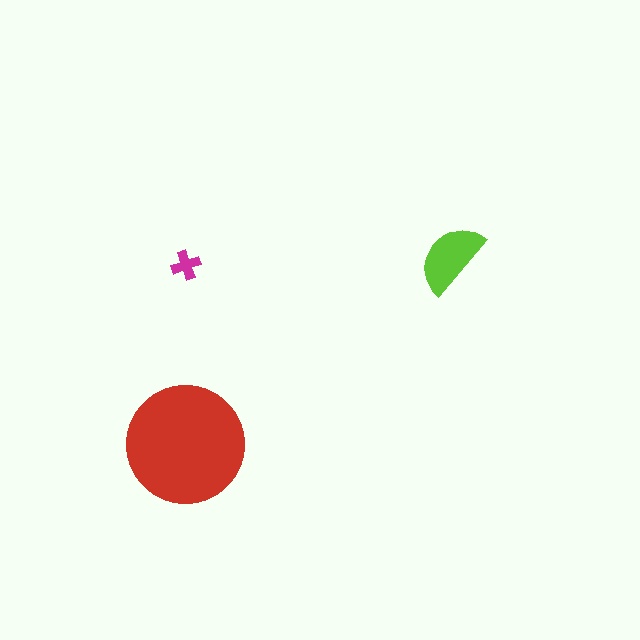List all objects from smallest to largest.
The magenta cross, the lime semicircle, the red circle.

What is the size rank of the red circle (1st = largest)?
1st.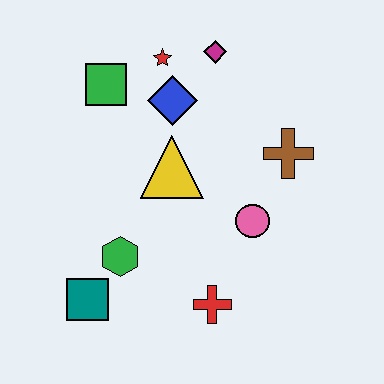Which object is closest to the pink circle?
The brown cross is closest to the pink circle.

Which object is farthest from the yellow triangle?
The teal square is farthest from the yellow triangle.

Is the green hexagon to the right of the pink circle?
No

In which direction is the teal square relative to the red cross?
The teal square is to the left of the red cross.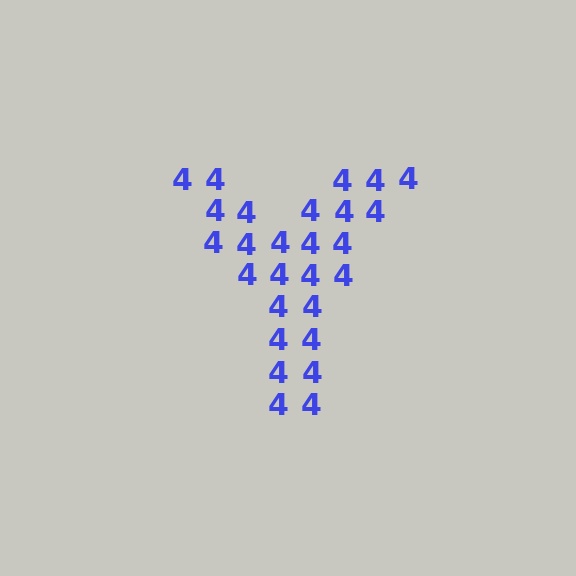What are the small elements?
The small elements are digit 4's.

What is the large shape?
The large shape is the letter Y.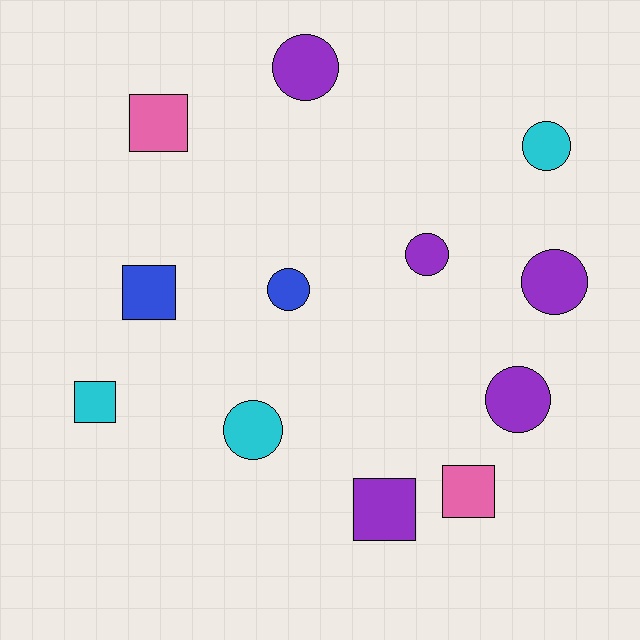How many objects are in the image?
There are 12 objects.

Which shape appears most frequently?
Circle, with 7 objects.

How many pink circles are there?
There are no pink circles.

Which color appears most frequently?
Purple, with 5 objects.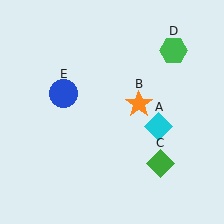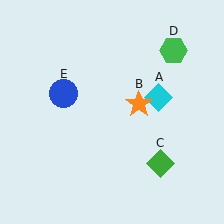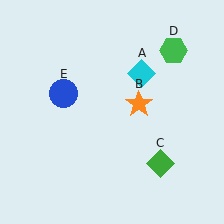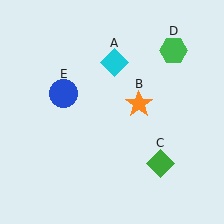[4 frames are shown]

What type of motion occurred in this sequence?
The cyan diamond (object A) rotated counterclockwise around the center of the scene.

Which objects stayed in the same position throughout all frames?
Orange star (object B) and green diamond (object C) and green hexagon (object D) and blue circle (object E) remained stationary.